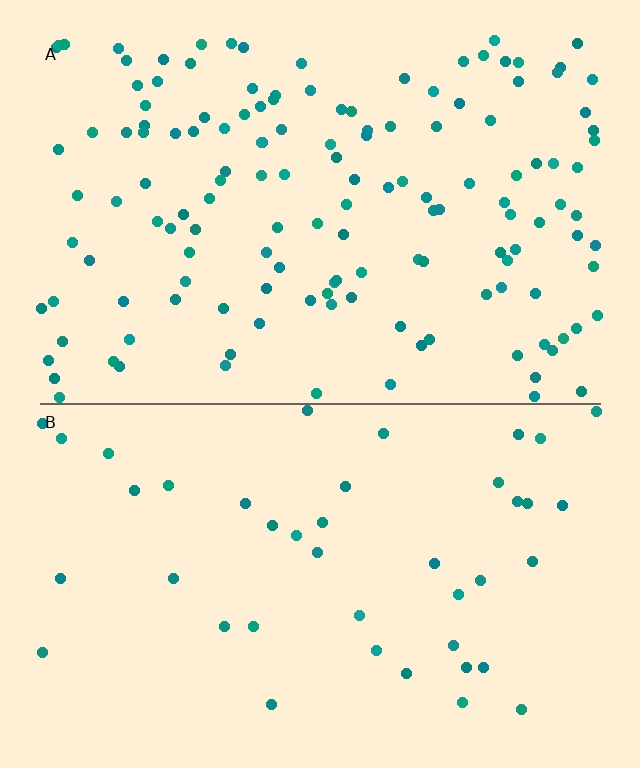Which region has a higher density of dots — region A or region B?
A (the top).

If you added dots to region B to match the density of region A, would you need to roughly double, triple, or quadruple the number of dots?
Approximately triple.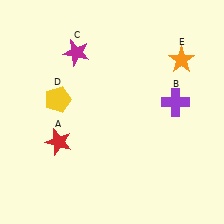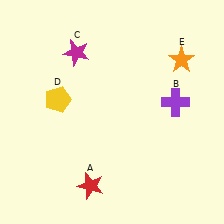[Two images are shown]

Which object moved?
The red star (A) moved down.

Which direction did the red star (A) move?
The red star (A) moved down.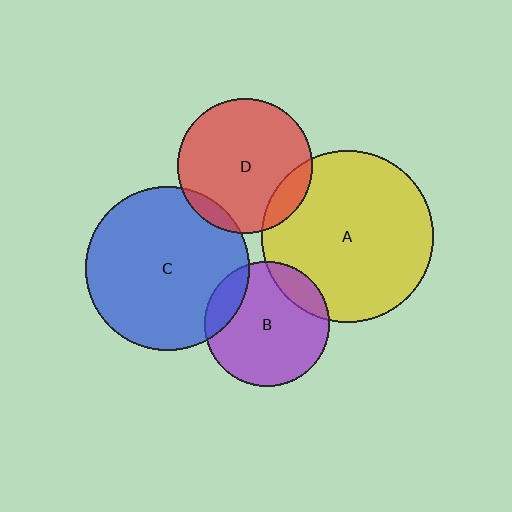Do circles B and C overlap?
Yes.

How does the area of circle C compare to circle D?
Approximately 1.5 times.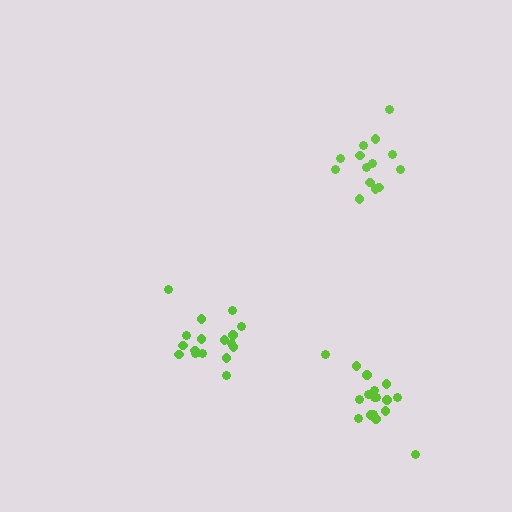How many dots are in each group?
Group 1: 17 dots, Group 2: 14 dots, Group 3: 17 dots (48 total).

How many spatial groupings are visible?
There are 3 spatial groupings.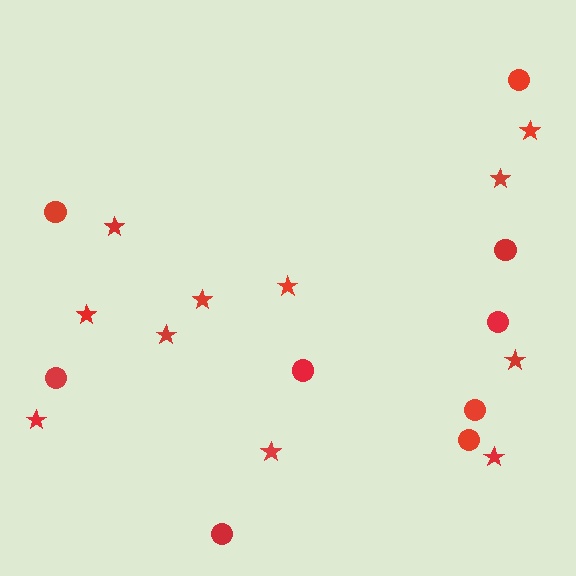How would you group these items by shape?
There are 2 groups: one group of circles (9) and one group of stars (11).